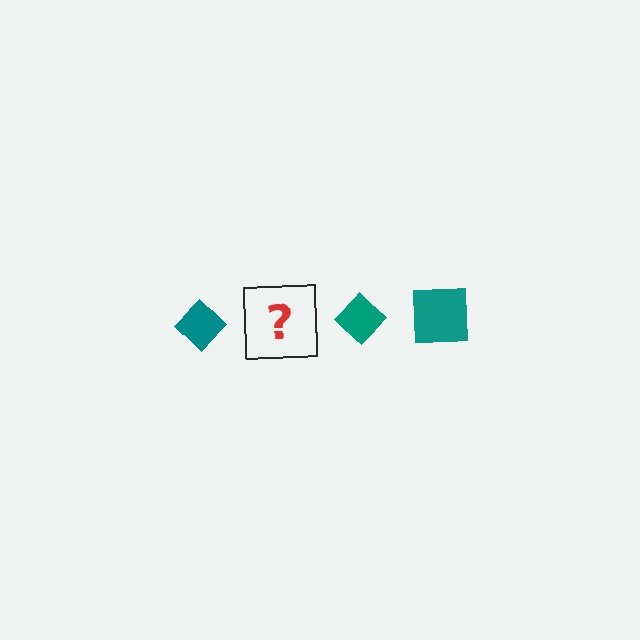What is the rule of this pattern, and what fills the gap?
The rule is that the pattern cycles through diamond, square shapes in teal. The gap should be filled with a teal square.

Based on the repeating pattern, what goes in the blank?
The blank should be a teal square.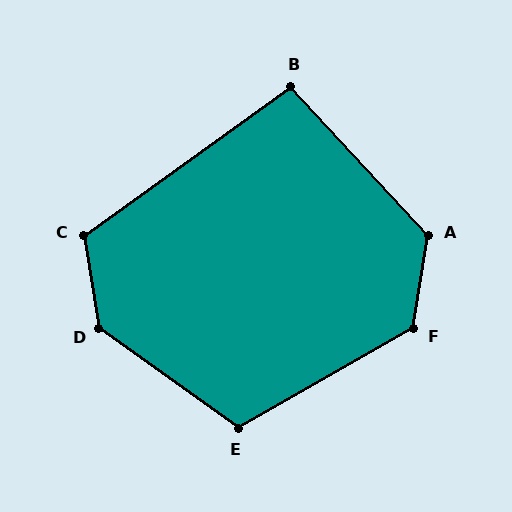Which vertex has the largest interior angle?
D, at approximately 134 degrees.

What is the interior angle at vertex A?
Approximately 128 degrees (obtuse).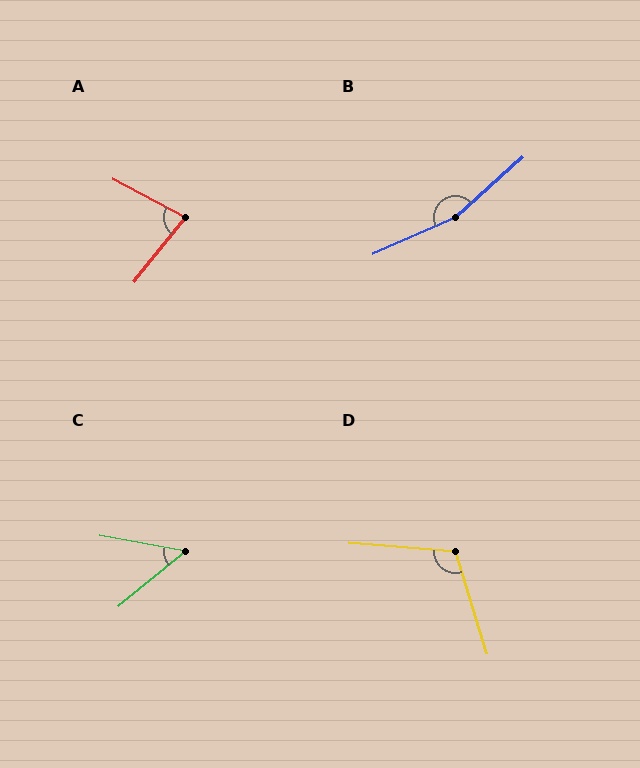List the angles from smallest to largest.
C (50°), A (80°), D (112°), B (162°).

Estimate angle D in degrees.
Approximately 112 degrees.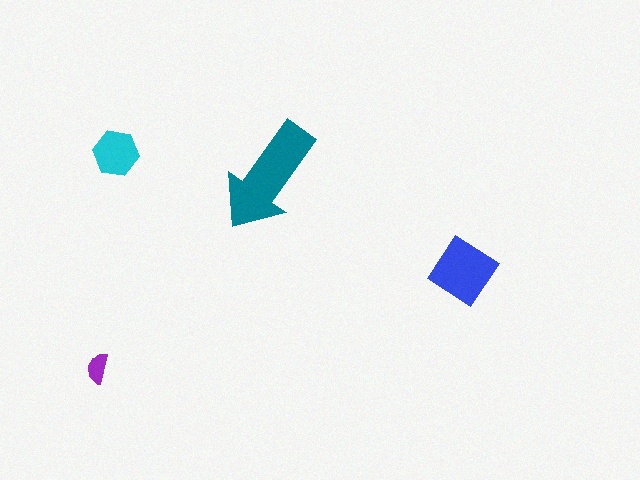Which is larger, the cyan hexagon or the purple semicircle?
The cyan hexagon.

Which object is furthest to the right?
The blue diamond is rightmost.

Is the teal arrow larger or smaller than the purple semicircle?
Larger.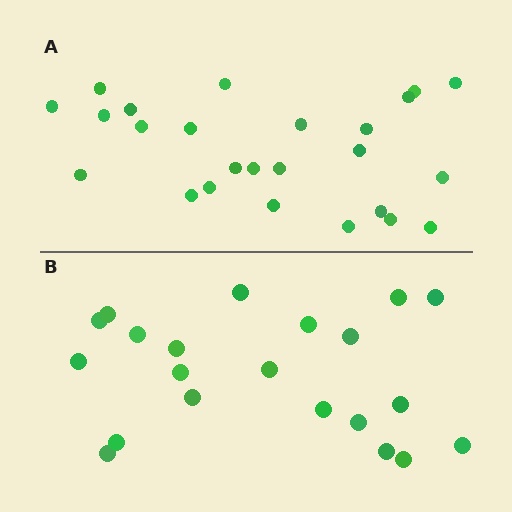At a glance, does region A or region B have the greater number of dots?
Region A (the top region) has more dots.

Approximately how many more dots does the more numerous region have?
Region A has about 4 more dots than region B.